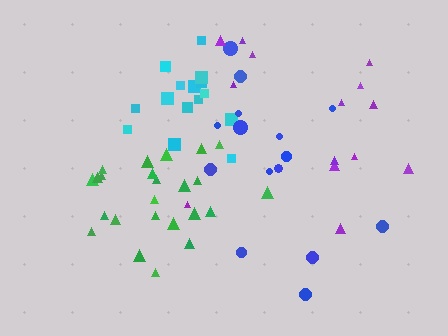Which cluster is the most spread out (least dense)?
Purple.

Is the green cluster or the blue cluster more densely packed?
Green.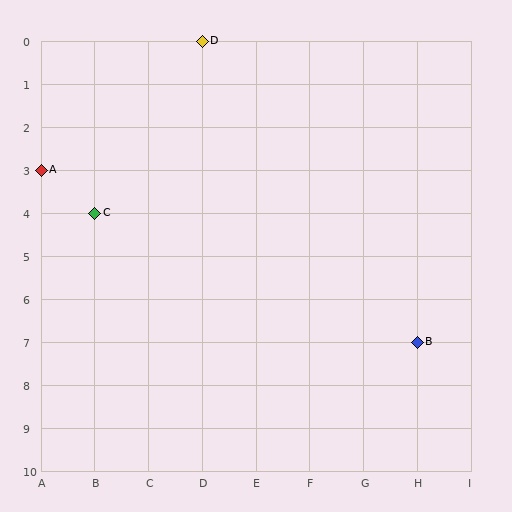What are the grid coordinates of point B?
Point B is at grid coordinates (H, 7).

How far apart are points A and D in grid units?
Points A and D are 3 columns and 3 rows apart (about 4.2 grid units diagonally).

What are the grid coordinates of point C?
Point C is at grid coordinates (B, 4).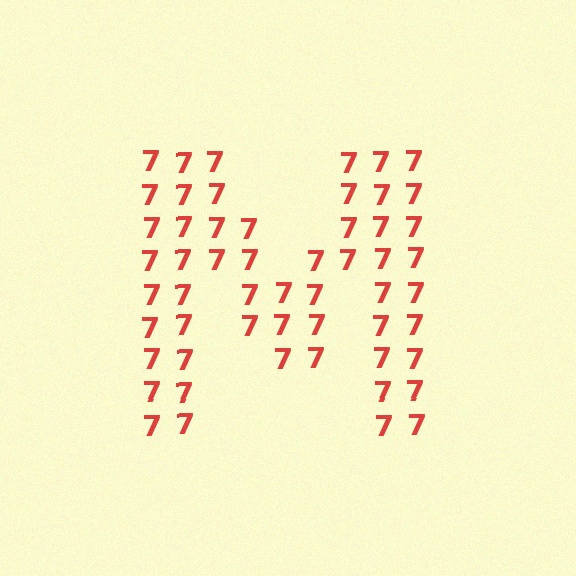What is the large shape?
The large shape is the letter M.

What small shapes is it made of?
It is made of small digit 7's.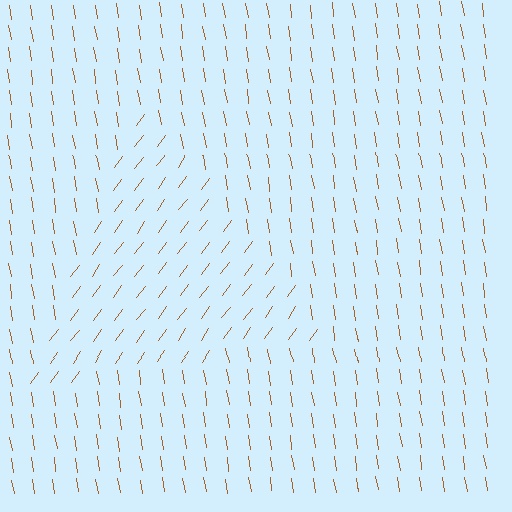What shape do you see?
I see a triangle.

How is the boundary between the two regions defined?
The boundary is defined purely by a change in line orientation (approximately 45 degrees difference). All lines are the same color and thickness.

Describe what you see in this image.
The image is filled with small brown line segments. A triangle region in the image has lines oriented differently from the surrounding lines, creating a visible texture boundary.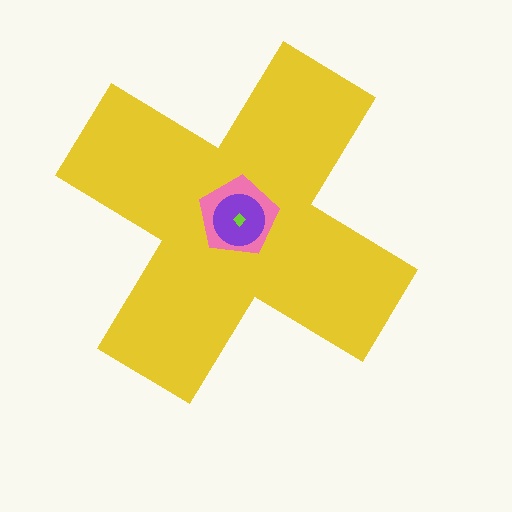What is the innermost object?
The lime diamond.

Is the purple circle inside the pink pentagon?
Yes.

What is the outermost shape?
The yellow cross.